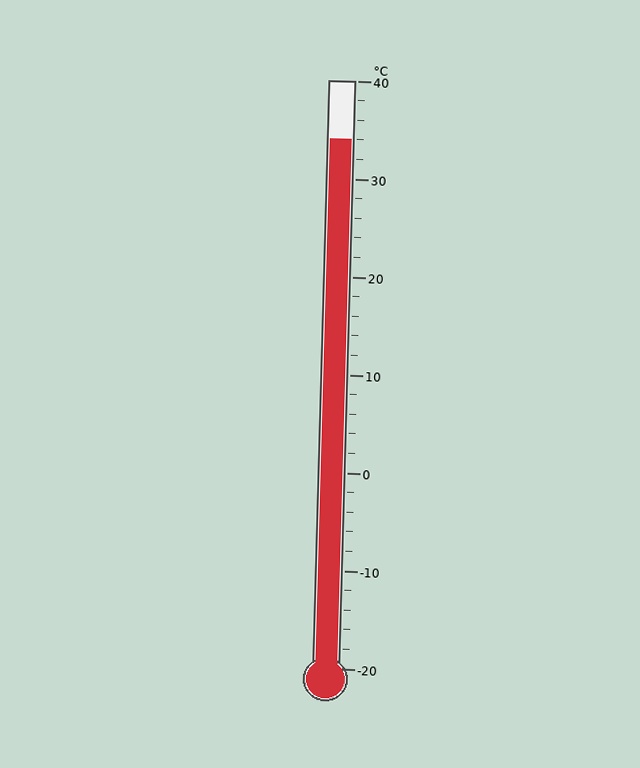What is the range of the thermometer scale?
The thermometer scale ranges from -20°C to 40°C.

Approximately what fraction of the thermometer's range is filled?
The thermometer is filled to approximately 90% of its range.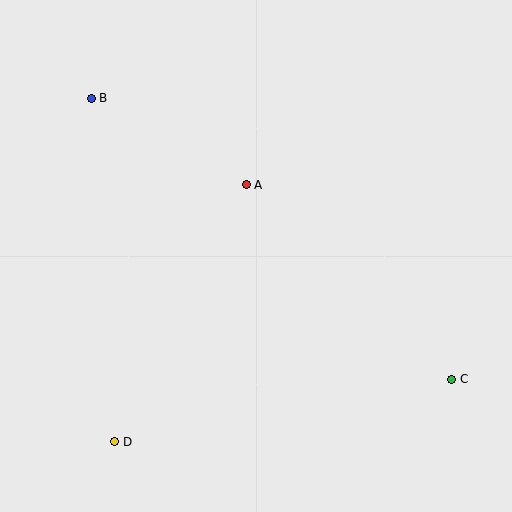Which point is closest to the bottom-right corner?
Point C is closest to the bottom-right corner.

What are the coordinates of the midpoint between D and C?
The midpoint between D and C is at (283, 411).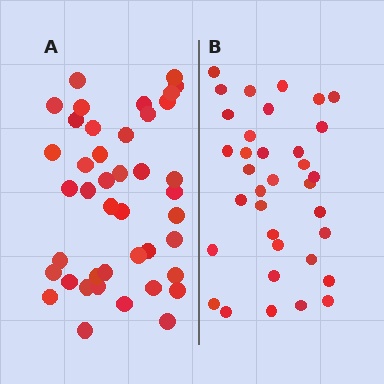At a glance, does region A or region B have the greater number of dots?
Region A (the left region) has more dots.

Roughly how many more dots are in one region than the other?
Region A has roughly 8 or so more dots than region B.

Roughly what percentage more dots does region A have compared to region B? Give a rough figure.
About 20% more.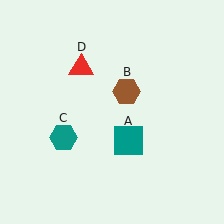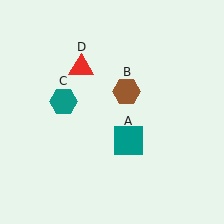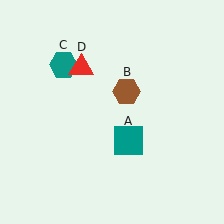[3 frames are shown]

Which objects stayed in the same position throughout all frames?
Teal square (object A) and brown hexagon (object B) and red triangle (object D) remained stationary.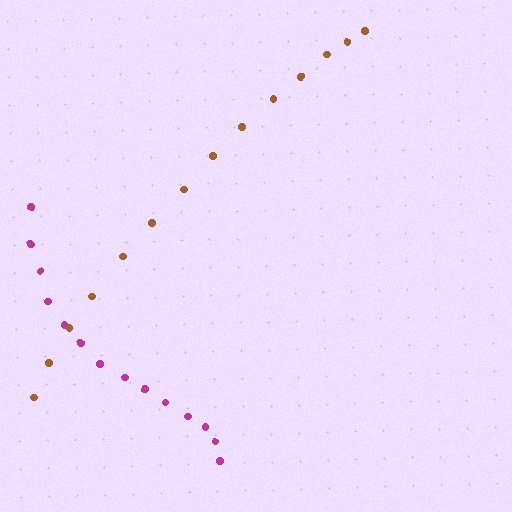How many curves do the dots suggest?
There are 2 distinct paths.